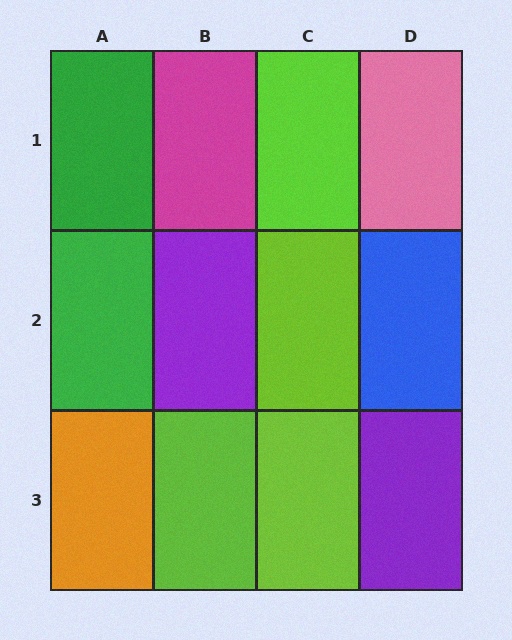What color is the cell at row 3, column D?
Purple.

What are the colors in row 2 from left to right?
Green, purple, lime, blue.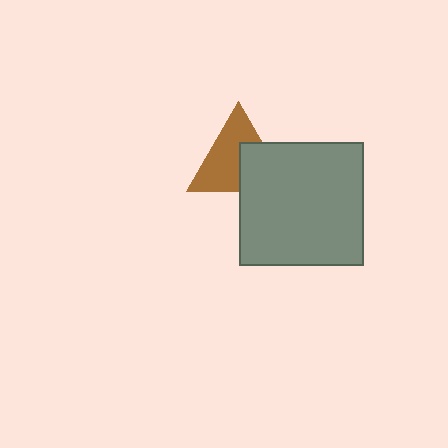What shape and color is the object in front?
The object in front is a gray square.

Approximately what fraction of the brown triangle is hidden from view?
Roughly 39% of the brown triangle is hidden behind the gray square.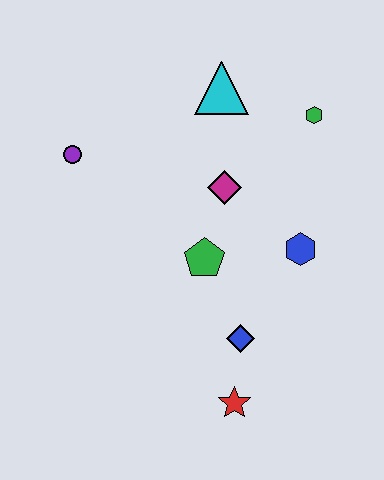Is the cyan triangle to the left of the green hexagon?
Yes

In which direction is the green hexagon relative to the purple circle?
The green hexagon is to the right of the purple circle.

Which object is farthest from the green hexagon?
The red star is farthest from the green hexagon.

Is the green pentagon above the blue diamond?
Yes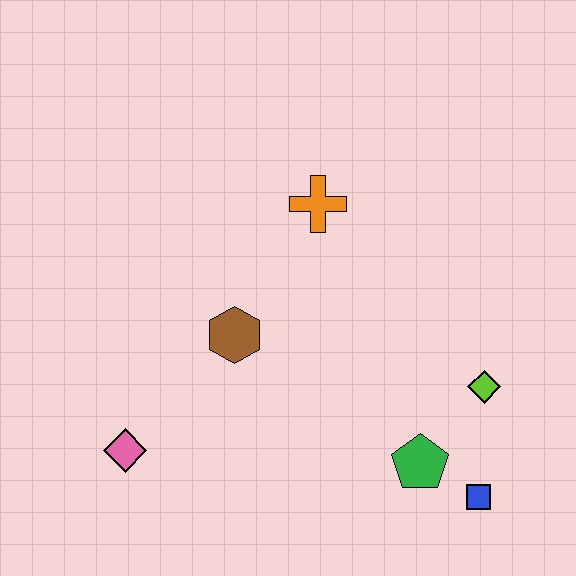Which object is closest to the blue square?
The green pentagon is closest to the blue square.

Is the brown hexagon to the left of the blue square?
Yes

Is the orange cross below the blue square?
No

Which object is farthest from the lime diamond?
The pink diamond is farthest from the lime diamond.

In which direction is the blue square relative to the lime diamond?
The blue square is below the lime diamond.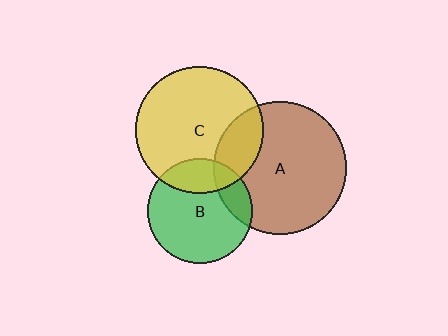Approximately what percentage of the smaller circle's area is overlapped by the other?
Approximately 15%.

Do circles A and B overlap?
Yes.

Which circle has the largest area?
Circle A (brown).